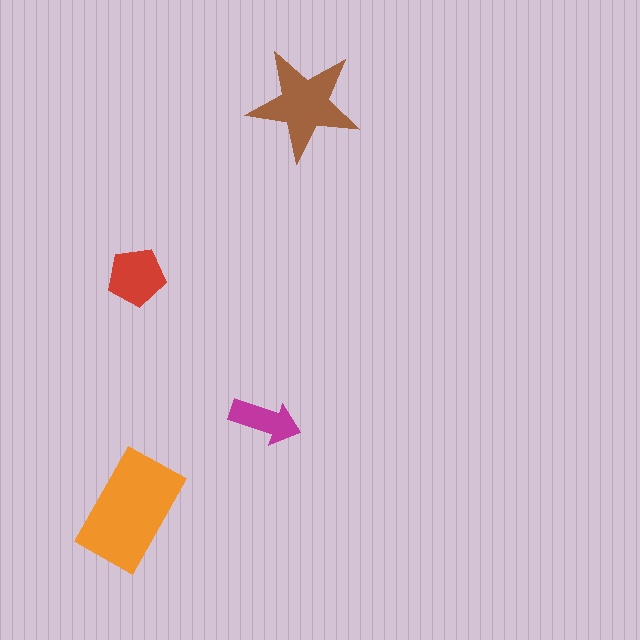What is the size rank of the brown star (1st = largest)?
2nd.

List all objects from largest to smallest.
The orange rectangle, the brown star, the red pentagon, the magenta arrow.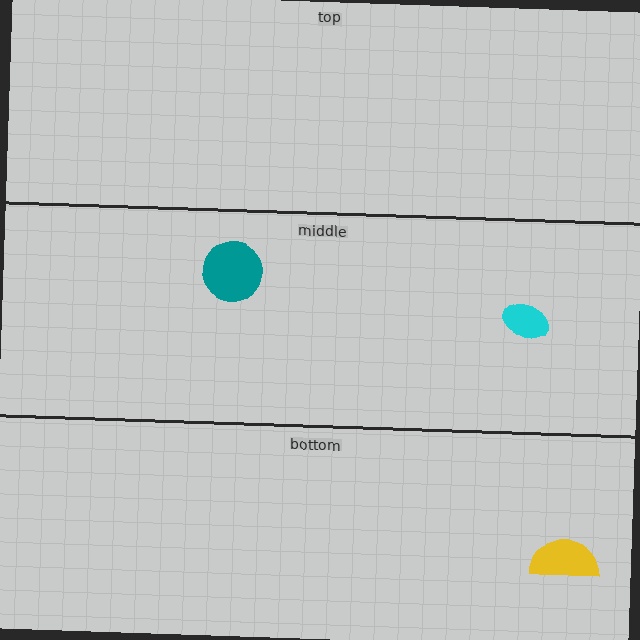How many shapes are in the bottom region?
1.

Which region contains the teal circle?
The middle region.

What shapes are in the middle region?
The cyan ellipse, the teal circle.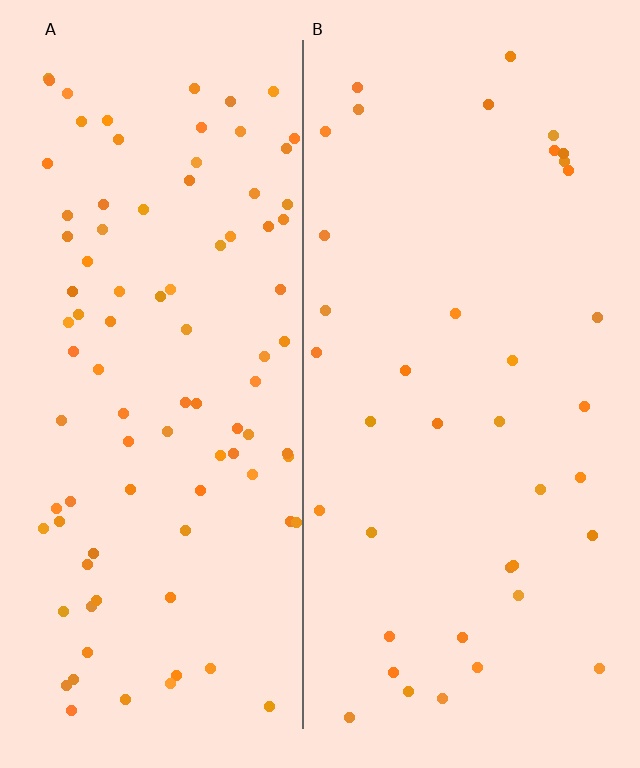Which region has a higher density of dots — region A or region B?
A (the left).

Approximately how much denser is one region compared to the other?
Approximately 2.4× — region A over region B.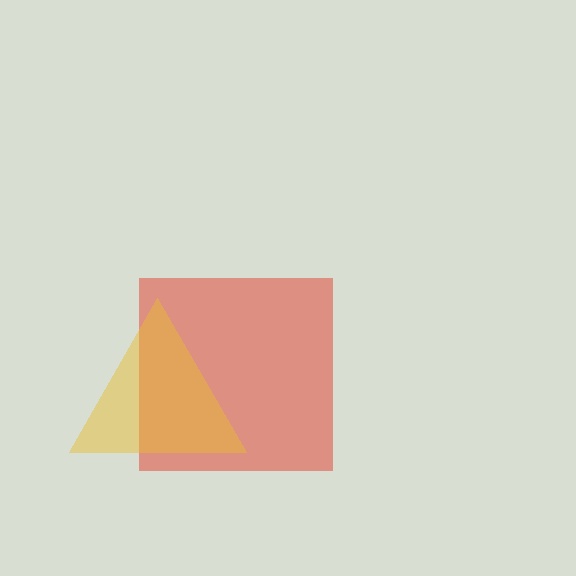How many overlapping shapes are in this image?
There are 2 overlapping shapes in the image.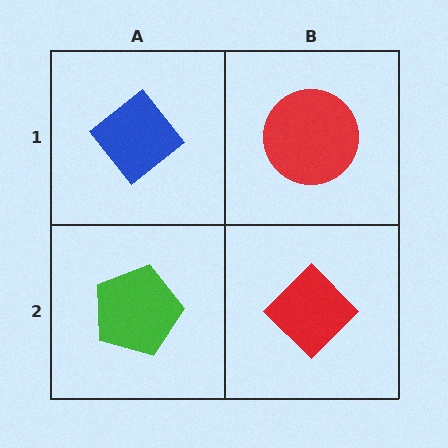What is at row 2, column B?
A red diamond.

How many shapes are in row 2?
2 shapes.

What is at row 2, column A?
A green pentagon.